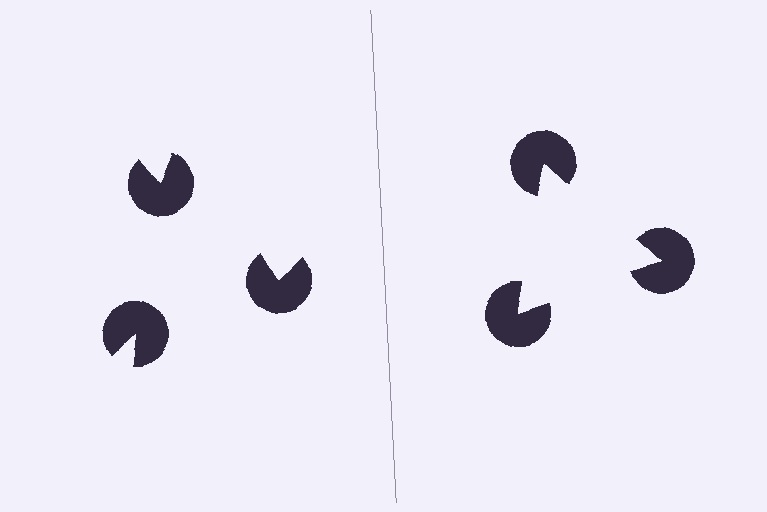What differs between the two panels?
The pac-man discs are positioned identically on both sides; only the wedge orientations differ. On the right they align to a triangle; on the left they are misaligned.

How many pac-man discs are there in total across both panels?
6 — 3 on each side.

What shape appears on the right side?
An illusory triangle.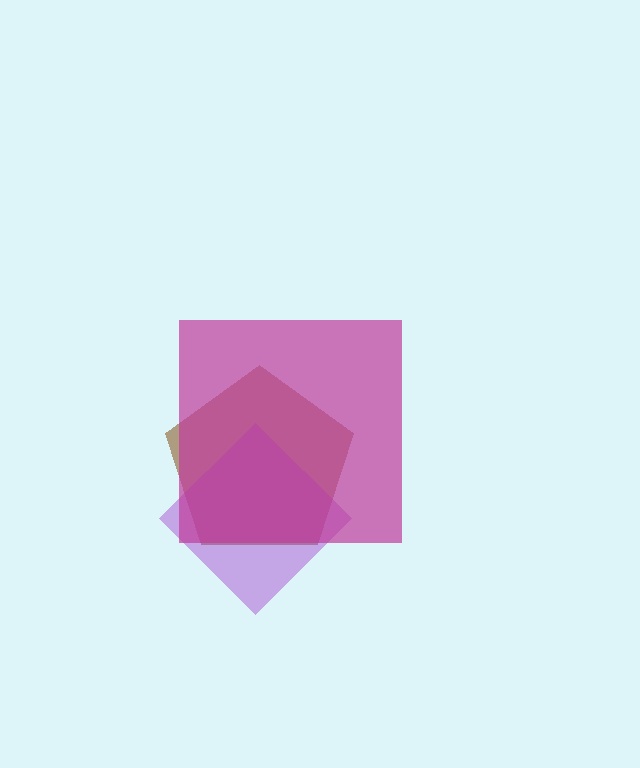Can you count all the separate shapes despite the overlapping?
Yes, there are 3 separate shapes.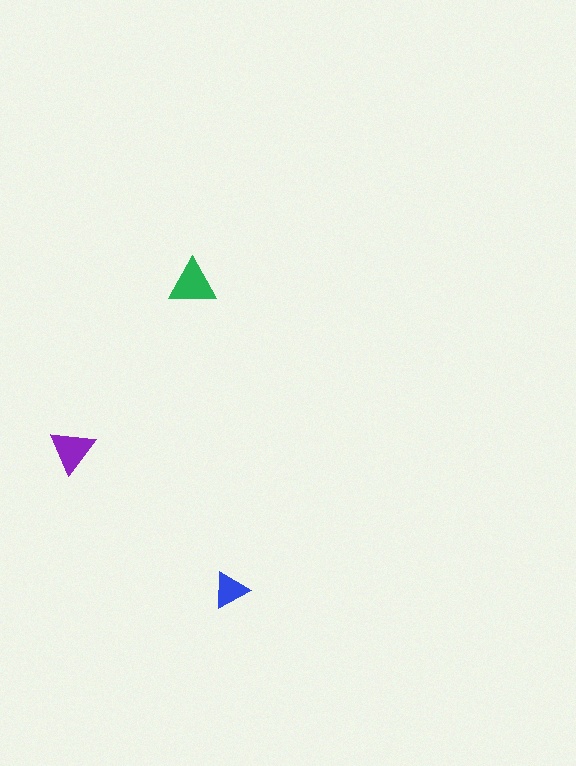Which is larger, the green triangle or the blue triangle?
The green one.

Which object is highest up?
The green triangle is topmost.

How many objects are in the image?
There are 3 objects in the image.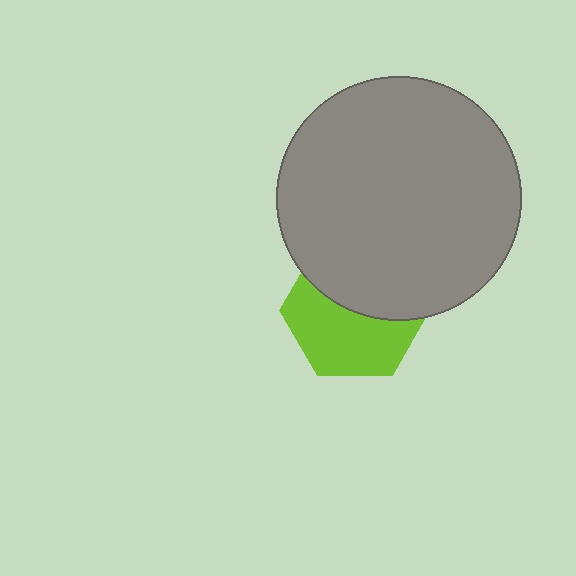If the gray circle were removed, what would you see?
You would see the complete lime hexagon.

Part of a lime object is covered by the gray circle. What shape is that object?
It is a hexagon.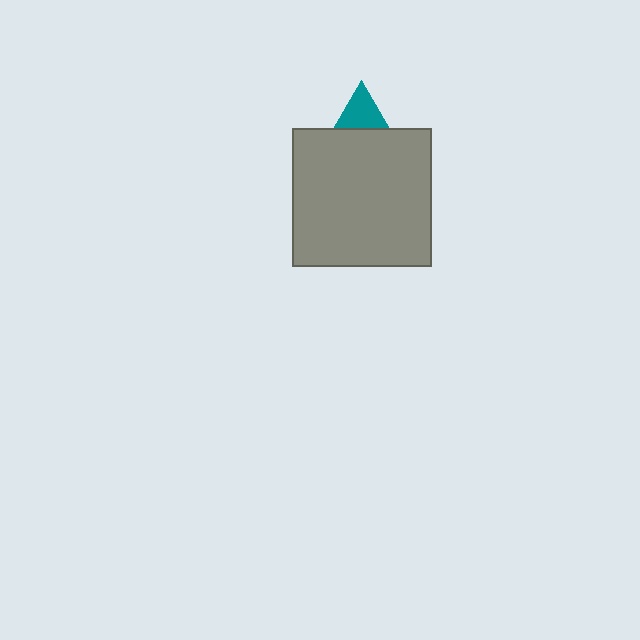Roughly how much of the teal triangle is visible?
A small part of it is visible (roughly 34%).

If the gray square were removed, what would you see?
You would see the complete teal triangle.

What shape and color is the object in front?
The object in front is a gray square.